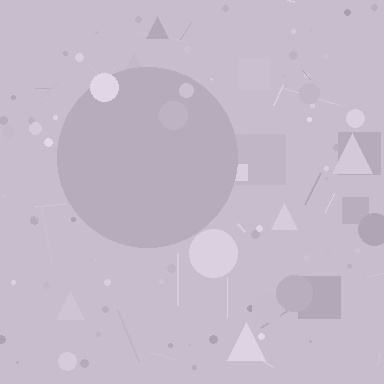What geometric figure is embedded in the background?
A circle is embedded in the background.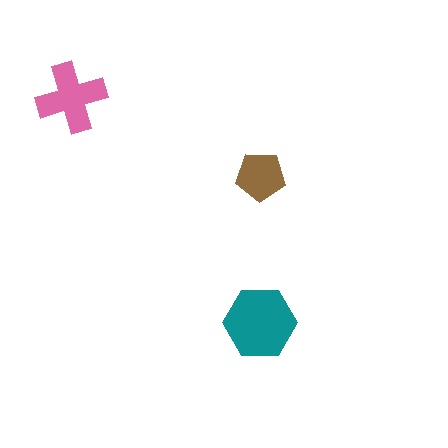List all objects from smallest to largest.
The brown pentagon, the pink cross, the teal hexagon.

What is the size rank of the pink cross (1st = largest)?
2nd.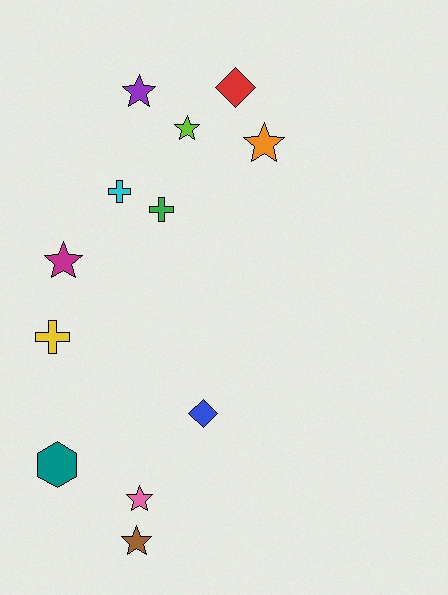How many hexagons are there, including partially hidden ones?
There is 1 hexagon.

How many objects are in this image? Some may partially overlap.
There are 12 objects.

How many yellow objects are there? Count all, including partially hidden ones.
There is 1 yellow object.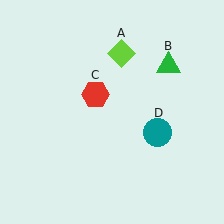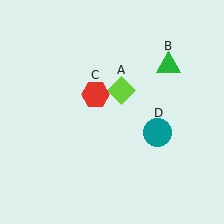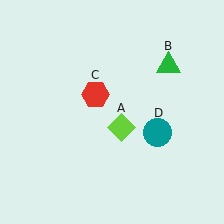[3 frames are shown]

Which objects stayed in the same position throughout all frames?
Green triangle (object B) and red hexagon (object C) and teal circle (object D) remained stationary.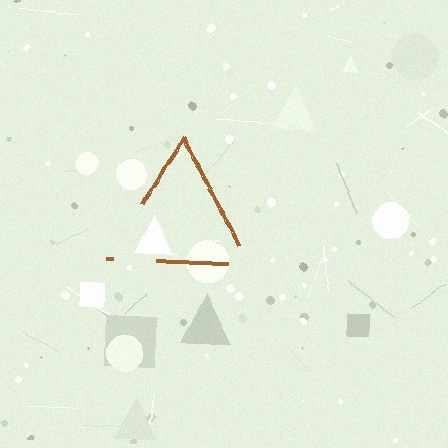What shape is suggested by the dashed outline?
The dashed outline suggests a triangle.